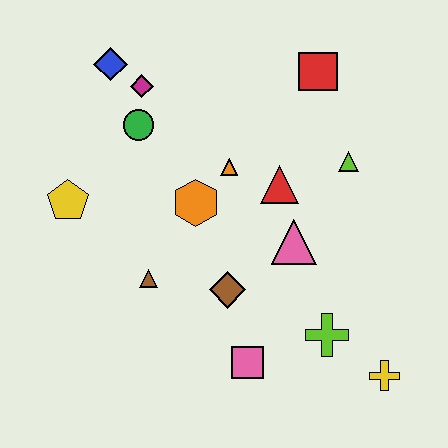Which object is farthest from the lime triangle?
The yellow pentagon is farthest from the lime triangle.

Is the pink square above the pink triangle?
No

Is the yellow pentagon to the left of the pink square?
Yes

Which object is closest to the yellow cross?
The lime cross is closest to the yellow cross.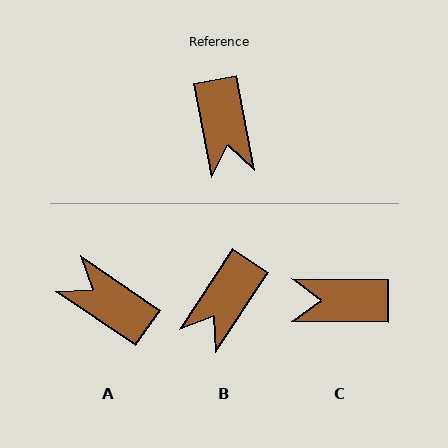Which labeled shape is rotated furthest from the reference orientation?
A, about 135 degrees away.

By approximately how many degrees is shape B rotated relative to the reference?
Approximately 44 degrees clockwise.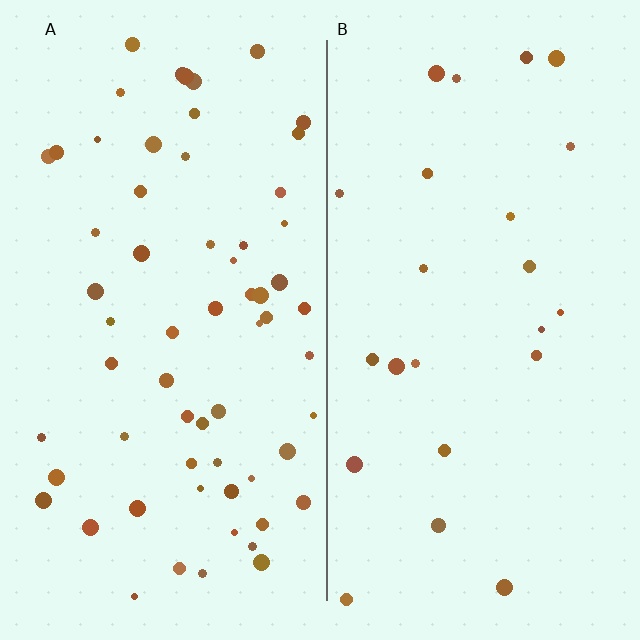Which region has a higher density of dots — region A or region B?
A (the left).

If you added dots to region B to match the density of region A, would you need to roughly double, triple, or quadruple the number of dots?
Approximately triple.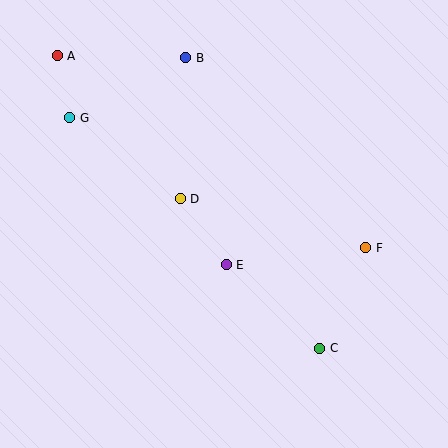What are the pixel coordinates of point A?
Point A is at (57, 56).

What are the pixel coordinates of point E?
Point E is at (226, 265).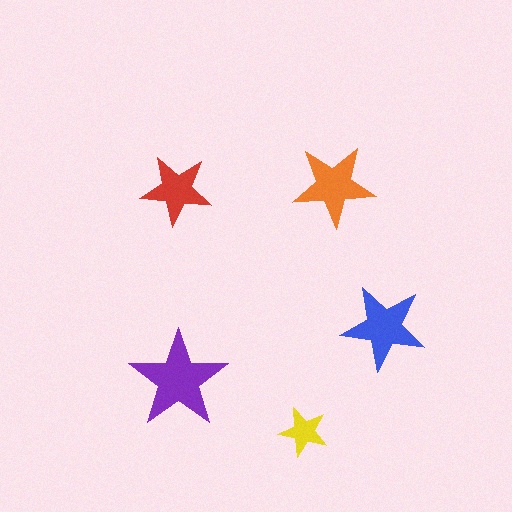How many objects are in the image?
There are 5 objects in the image.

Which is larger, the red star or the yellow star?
The red one.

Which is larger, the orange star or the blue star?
The blue one.